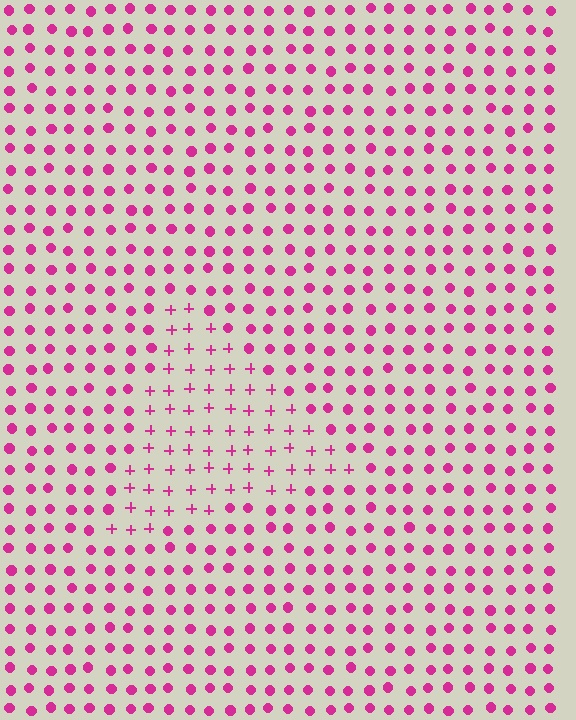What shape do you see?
I see a triangle.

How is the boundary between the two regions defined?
The boundary is defined by a change in element shape: plus signs inside vs. circles outside. All elements share the same color and spacing.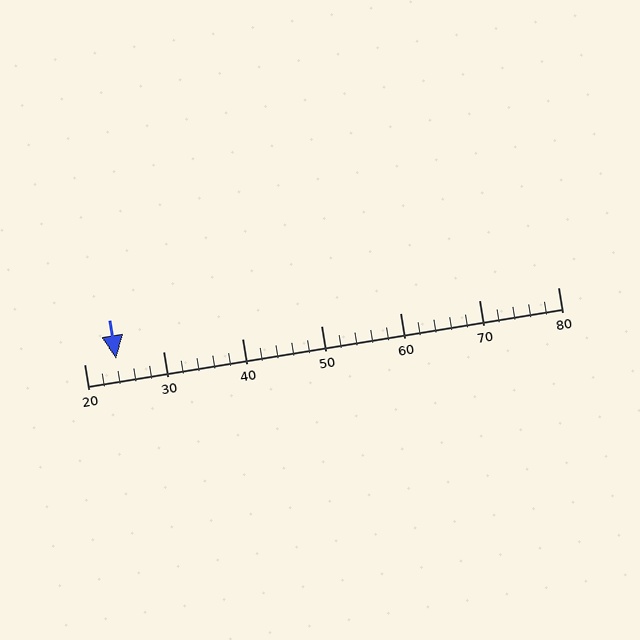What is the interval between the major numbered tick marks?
The major tick marks are spaced 10 units apart.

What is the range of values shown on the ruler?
The ruler shows values from 20 to 80.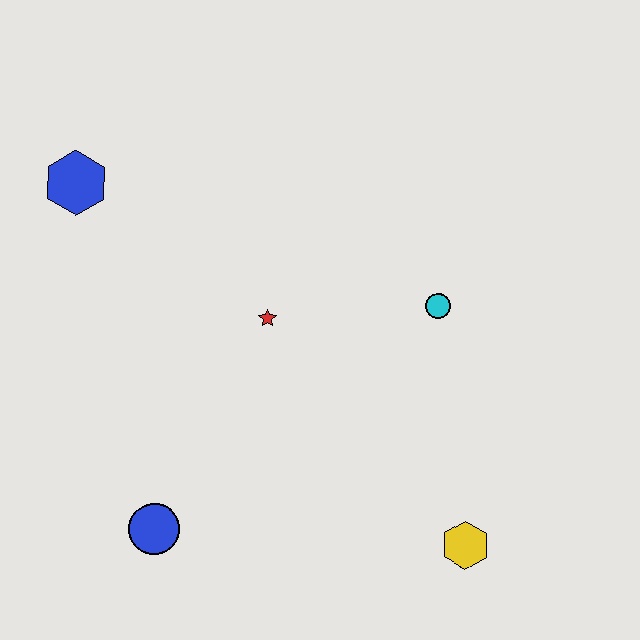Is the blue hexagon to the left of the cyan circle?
Yes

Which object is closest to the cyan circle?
The red star is closest to the cyan circle.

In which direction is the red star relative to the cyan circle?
The red star is to the left of the cyan circle.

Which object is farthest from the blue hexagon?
The yellow hexagon is farthest from the blue hexagon.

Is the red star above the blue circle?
Yes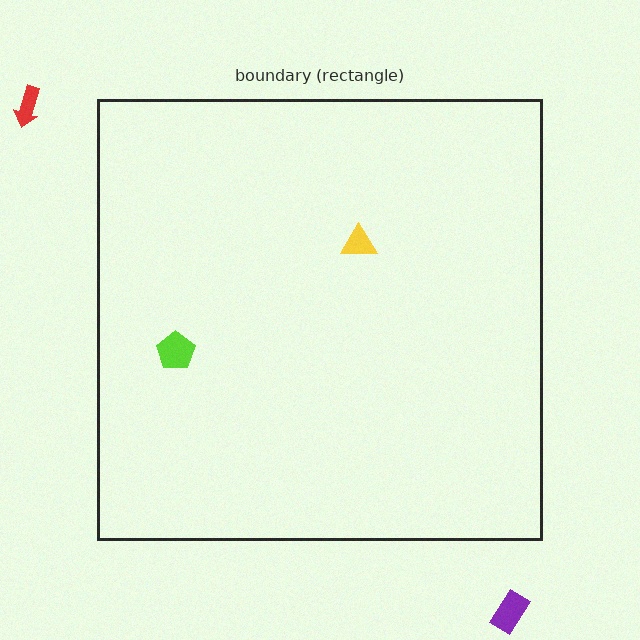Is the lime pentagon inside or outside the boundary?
Inside.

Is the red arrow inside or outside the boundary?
Outside.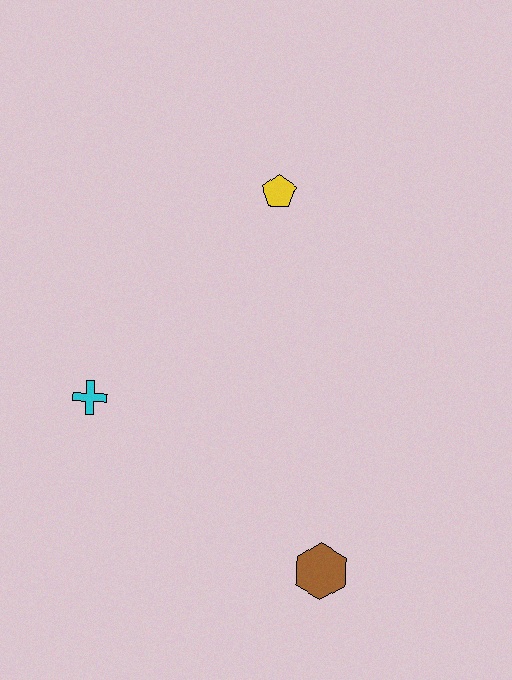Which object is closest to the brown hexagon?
The cyan cross is closest to the brown hexagon.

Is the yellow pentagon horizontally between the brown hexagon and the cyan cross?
Yes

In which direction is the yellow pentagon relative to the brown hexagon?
The yellow pentagon is above the brown hexagon.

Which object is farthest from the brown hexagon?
The yellow pentagon is farthest from the brown hexagon.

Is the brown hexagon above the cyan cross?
No